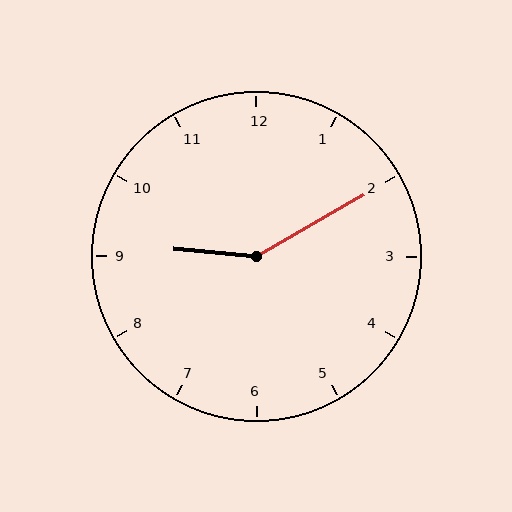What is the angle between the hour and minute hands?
Approximately 145 degrees.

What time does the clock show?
9:10.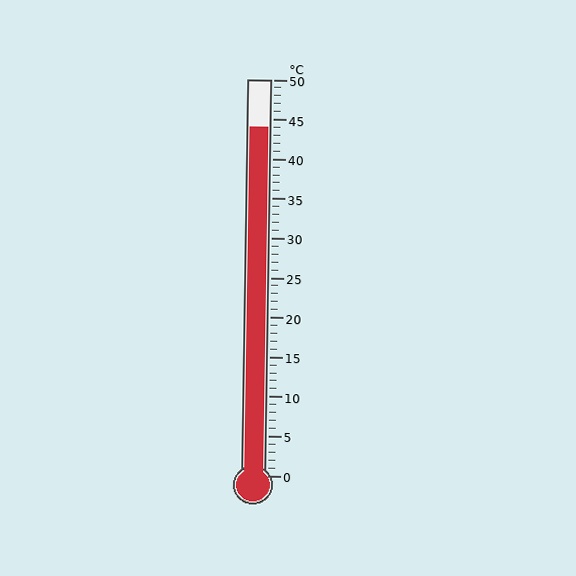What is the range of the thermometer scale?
The thermometer scale ranges from 0°C to 50°C.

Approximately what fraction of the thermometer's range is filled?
The thermometer is filled to approximately 90% of its range.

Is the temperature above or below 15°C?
The temperature is above 15°C.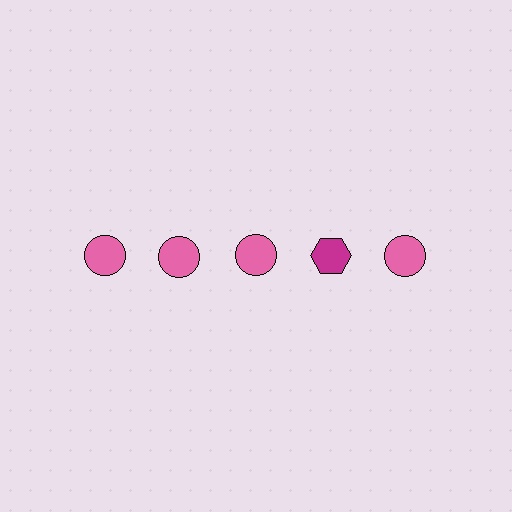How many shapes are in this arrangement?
There are 5 shapes arranged in a grid pattern.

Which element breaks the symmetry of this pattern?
The magenta hexagon in the top row, second from right column breaks the symmetry. All other shapes are pink circles.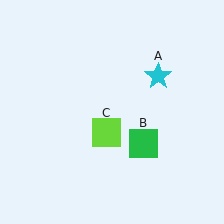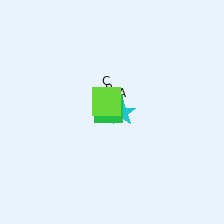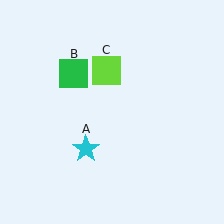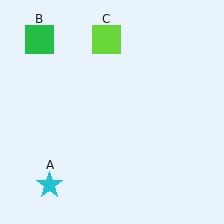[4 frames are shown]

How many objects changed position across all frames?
3 objects changed position: cyan star (object A), green square (object B), lime square (object C).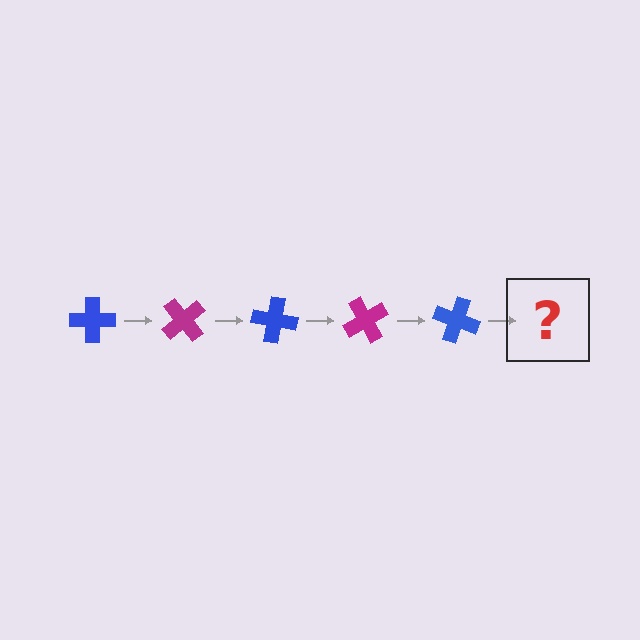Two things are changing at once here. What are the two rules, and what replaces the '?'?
The two rules are that it rotates 50 degrees each step and the color cycles through blue and magenta. The '?' should be a magenta cross, rotated 250 degrees from the start.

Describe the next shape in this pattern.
It should be a magenta cross, rotated 250 degrees from the start.